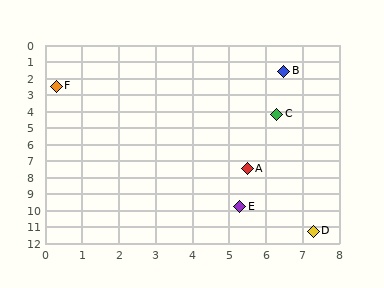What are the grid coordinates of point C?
Point C is at approximately (6.3, 4.2).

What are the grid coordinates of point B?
Point B is at approximately (6.5, 1.6).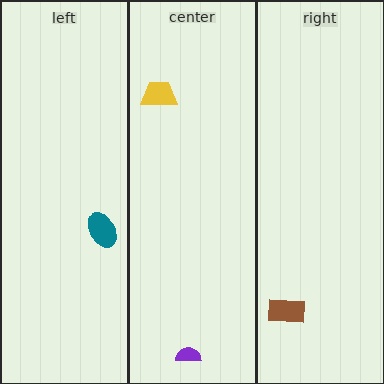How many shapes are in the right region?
1.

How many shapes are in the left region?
1.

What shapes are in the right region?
The brown rectangle.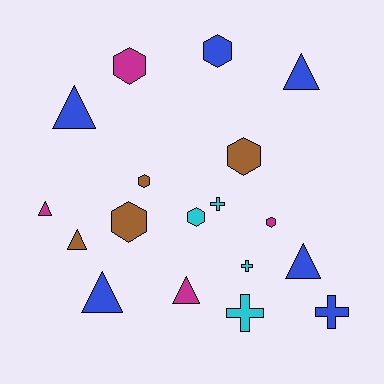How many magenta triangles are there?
There are 2 magenta triangles.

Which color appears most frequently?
Blue, with 6 objects.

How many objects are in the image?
There are 18 objects.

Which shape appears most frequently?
Triangle, with 7 objects.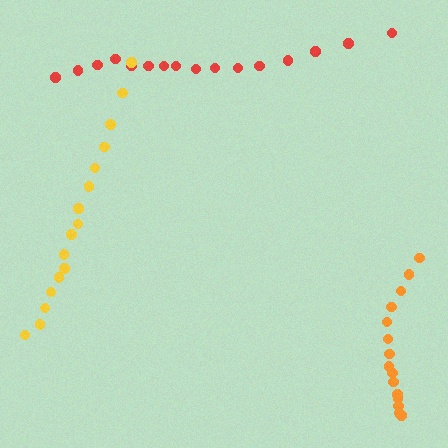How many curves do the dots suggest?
There are 3 distinct paths.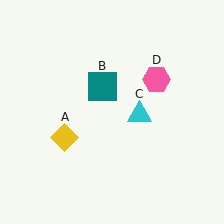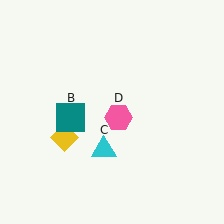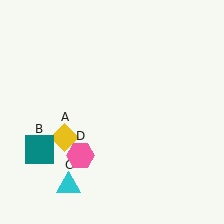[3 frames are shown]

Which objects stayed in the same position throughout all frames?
Yellow diamond (object A) remained stationary.